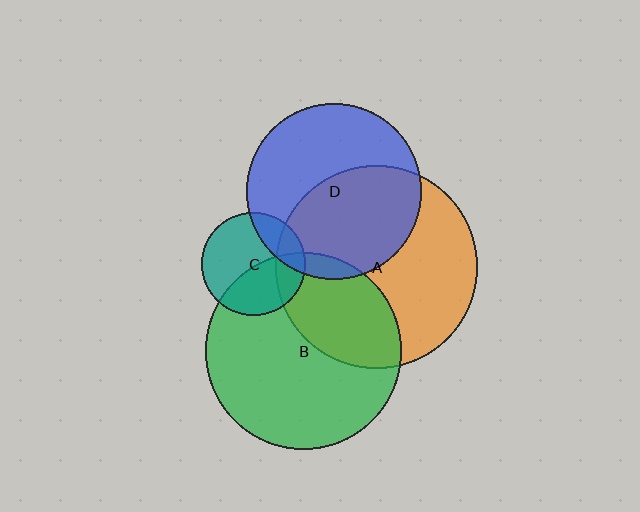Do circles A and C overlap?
Yes.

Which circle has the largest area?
Circle A (orange).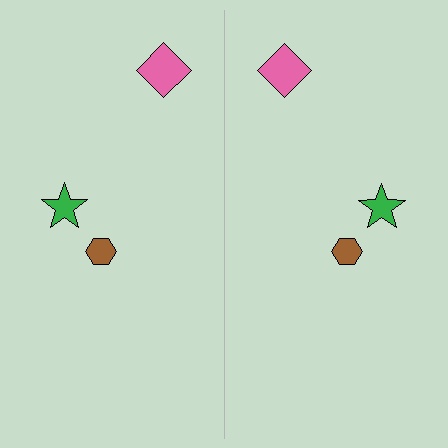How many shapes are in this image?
There are 6 shapes in this image.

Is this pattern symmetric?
Yes, this pattern has bilateral (reflection) symmetry.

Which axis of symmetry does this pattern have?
The pattern has a vertical axis of symmetry running through the center of the image.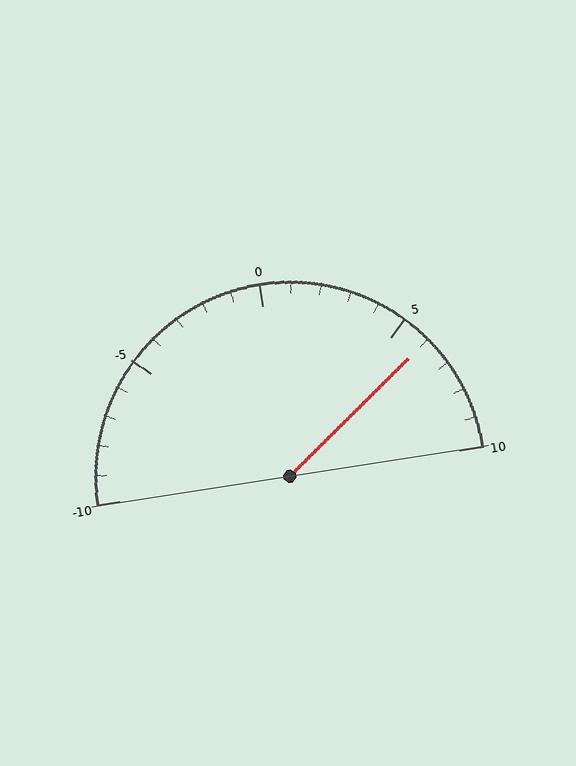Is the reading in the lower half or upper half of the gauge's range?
The reading is in the upper half of the range (-10 to 10).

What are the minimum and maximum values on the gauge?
The gauge ranges from -10 to 10.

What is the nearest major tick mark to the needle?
The nearest major tick mark is 5.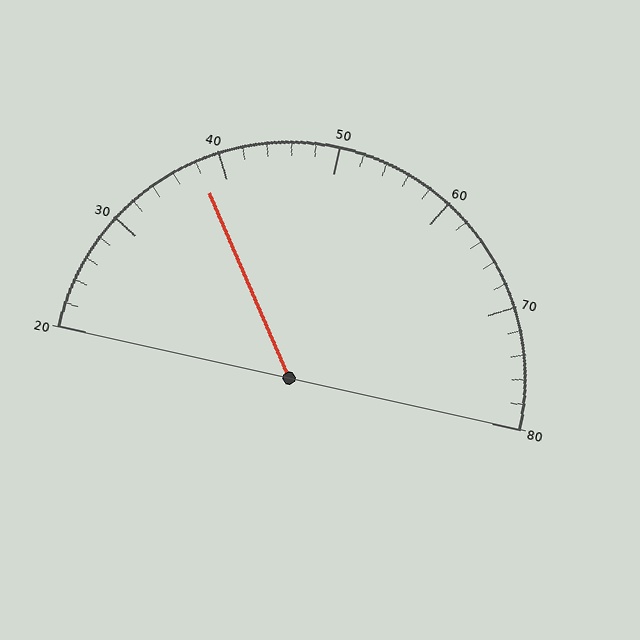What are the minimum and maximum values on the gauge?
The gauge ranges from 20 to 80.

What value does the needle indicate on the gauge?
The needle indicates approximately 38.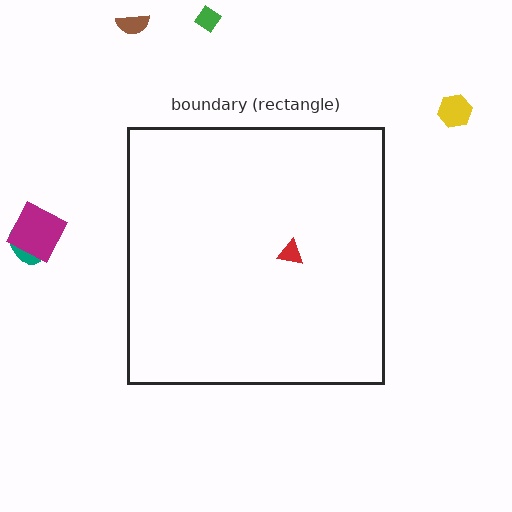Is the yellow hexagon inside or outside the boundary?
Outside.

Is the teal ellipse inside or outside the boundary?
Outside.